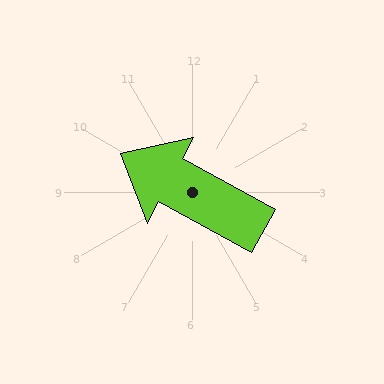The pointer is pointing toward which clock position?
Roughly 10 o'clock.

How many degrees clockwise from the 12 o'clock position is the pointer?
Approximately 299 degrees.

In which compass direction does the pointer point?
Northwest.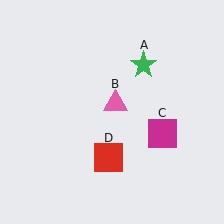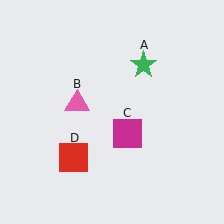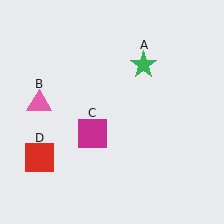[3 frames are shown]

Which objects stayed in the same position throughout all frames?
Green star (object A) remained stationary.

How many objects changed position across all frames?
3 objects changed position: pink triangle (object B), magenta square (object C), red square (object D).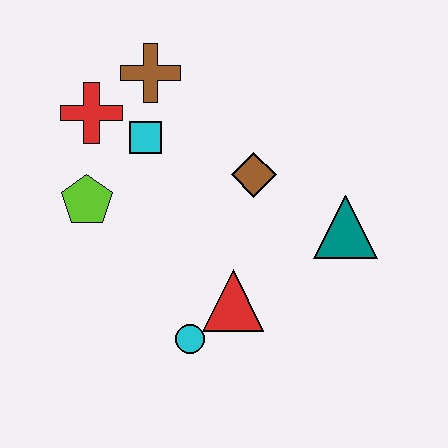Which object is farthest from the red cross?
The teal triangle is farthest from the red cross.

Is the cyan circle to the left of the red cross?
No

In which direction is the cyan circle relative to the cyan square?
The cyan circle is below the cyan square.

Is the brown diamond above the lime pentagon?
Yes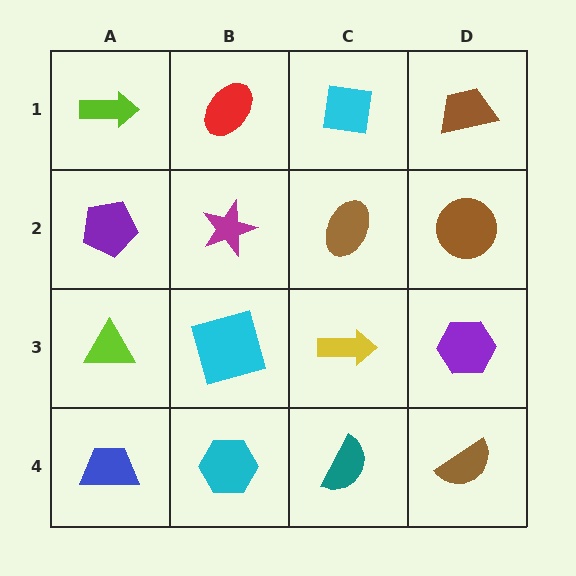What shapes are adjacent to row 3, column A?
A purple pentagon (row 2, column A), a blue trapezoid (row 4, column A), a cyan square (row 3, column B).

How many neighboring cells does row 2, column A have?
3.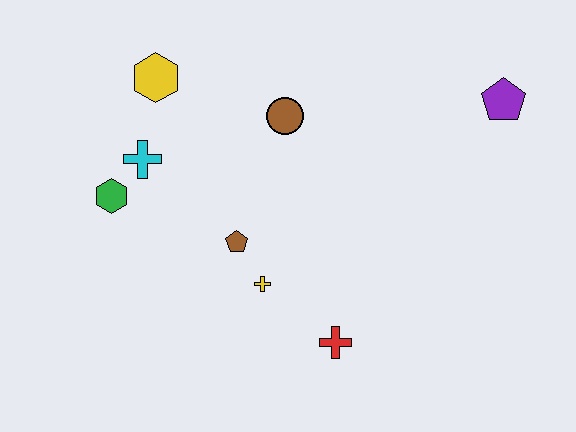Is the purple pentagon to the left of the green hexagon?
No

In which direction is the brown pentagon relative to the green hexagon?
The brown pentagon is to the right of the green hexagon.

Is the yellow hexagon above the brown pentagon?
Yes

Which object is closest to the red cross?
The yellow cross is closest to the red cross.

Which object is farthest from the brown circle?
The red cross is farthest from the brown circle.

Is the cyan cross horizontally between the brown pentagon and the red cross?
No